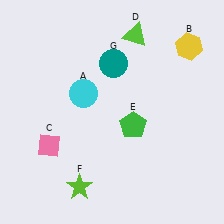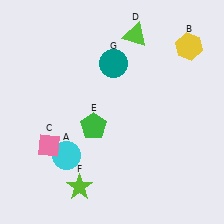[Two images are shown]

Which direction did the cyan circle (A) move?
The cyan circle (A) moved down.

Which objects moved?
The objects that moved are: the cyan circle (A), the green pentagon (E).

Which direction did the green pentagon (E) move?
The green pentagon (E) moved left.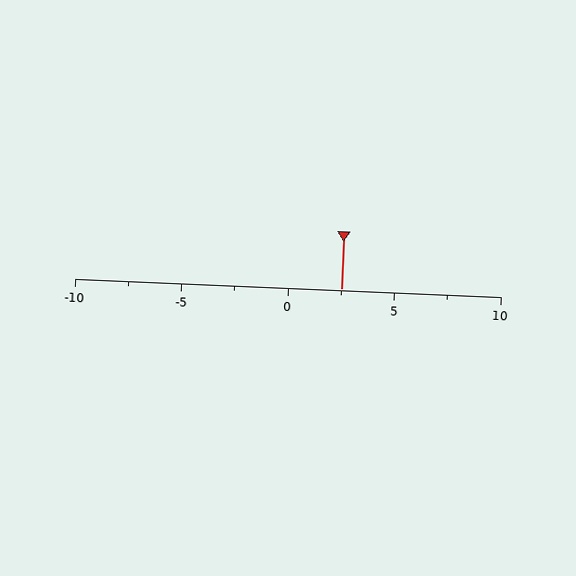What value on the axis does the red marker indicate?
The marker indicates approximately 2.5.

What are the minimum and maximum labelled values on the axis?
The axis runs from -10 to 10.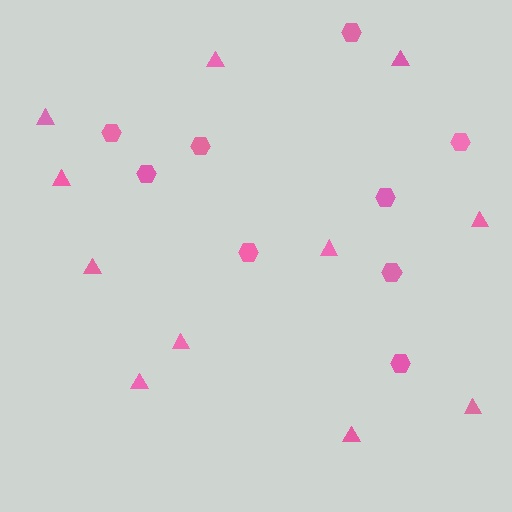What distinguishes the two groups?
There are 2 groups: one group of hexagons (9) and one group of triangles (11).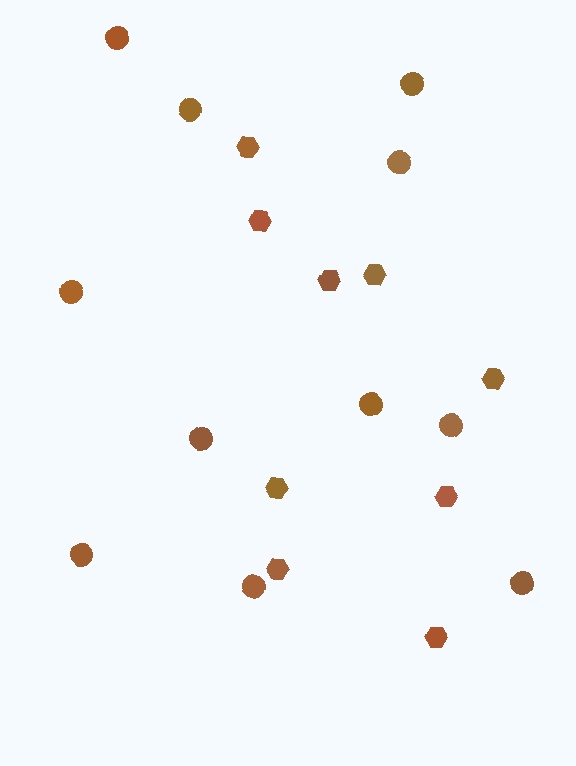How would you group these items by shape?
There are 2 groups: one group of hexagons (9) and one group of circles (11).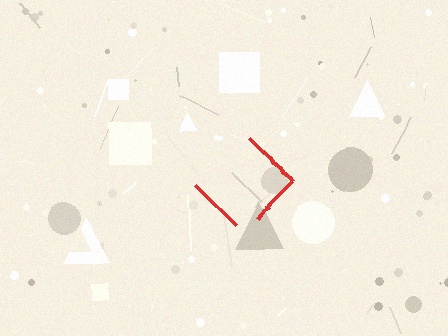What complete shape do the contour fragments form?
The contour fragments form a diamond.